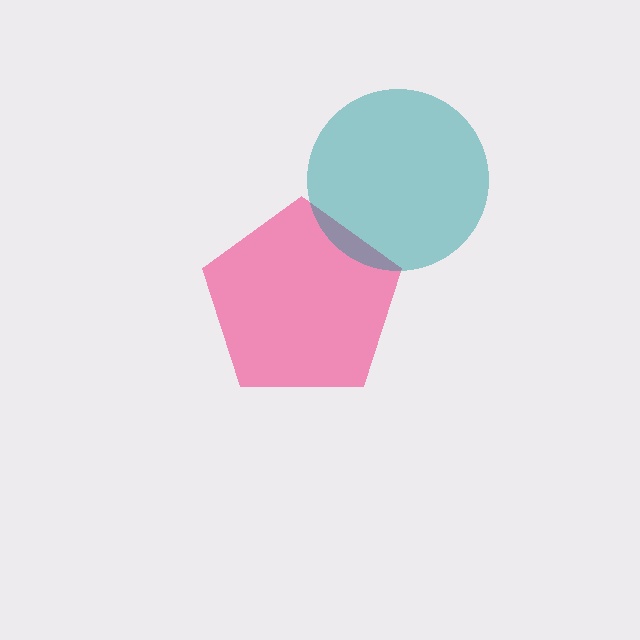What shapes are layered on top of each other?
The layered shapes are: a pink pentagon, a teal circle.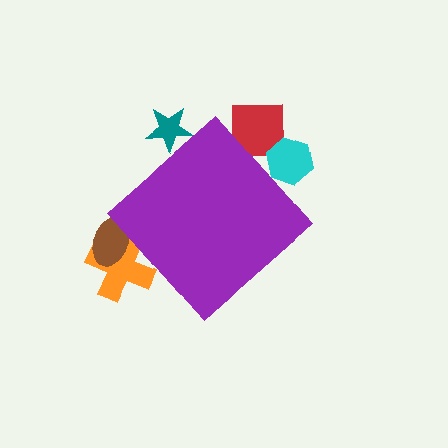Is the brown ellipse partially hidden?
Yes, the brown ellipse is partially hidden behind the purple diamond.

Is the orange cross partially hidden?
Yes, the orange cross is partially hidden behind the purple diamond.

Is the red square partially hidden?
Yes, the red square is partially hidden behind the purple diamond.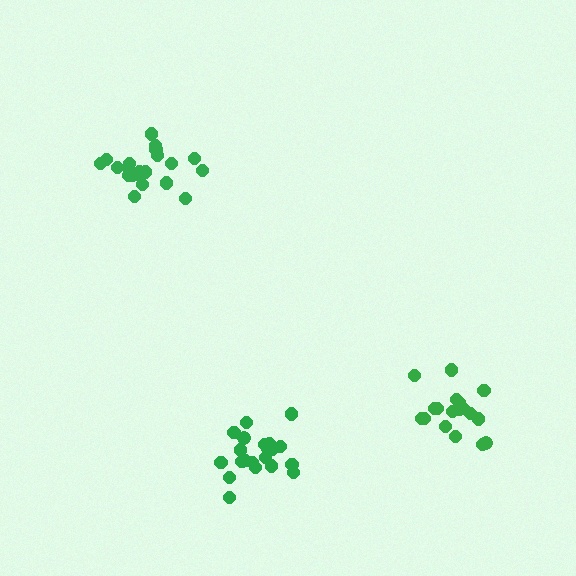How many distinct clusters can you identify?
There are 3 distinct clusters.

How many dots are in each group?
Group 1: 21 dots, Group 2: 21 dots, Group 3: 18 dots (60 total).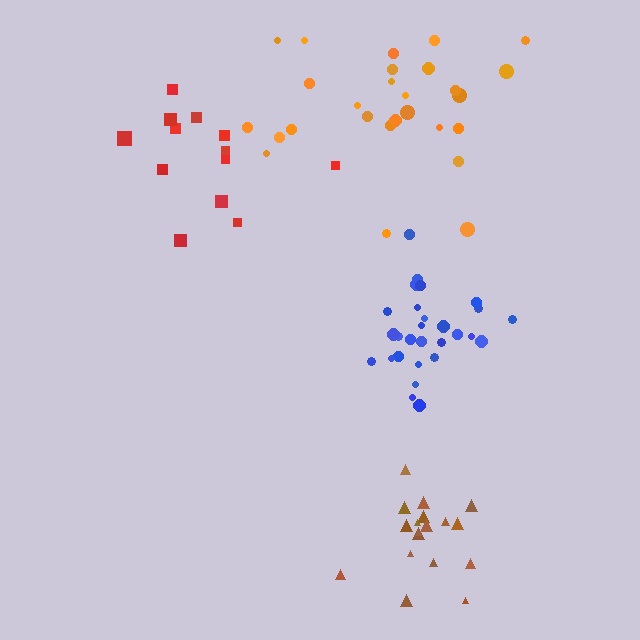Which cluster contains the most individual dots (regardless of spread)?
Blue (28).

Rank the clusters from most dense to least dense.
blue, brown, orange, red.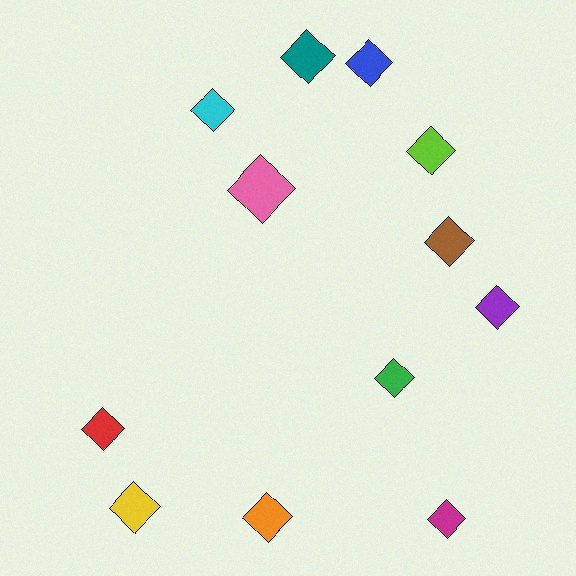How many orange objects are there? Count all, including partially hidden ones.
There is 1 orange object.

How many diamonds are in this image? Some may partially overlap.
There are 12 diamonds.